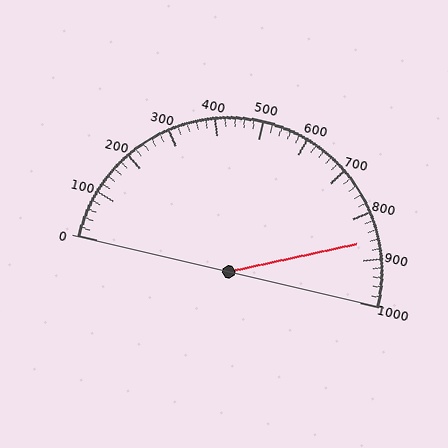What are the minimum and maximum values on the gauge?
The gauge ranges from 0 to 1000.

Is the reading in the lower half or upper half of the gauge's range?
The reading is in the upper half of the range (0 to 1000).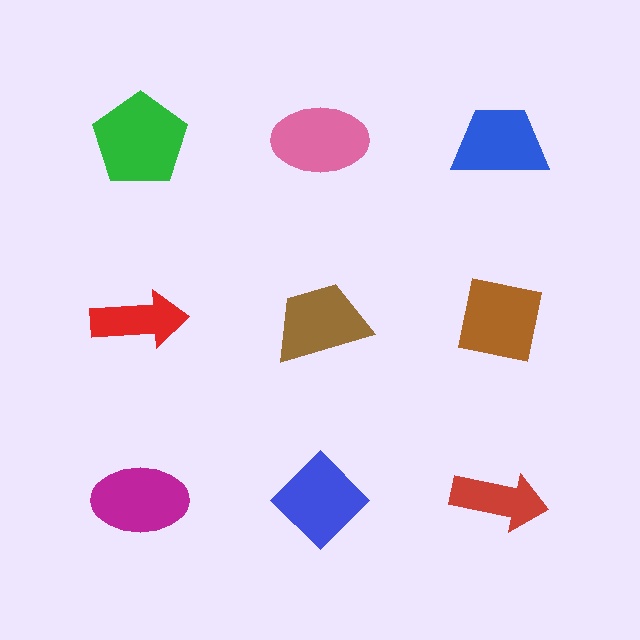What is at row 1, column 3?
A blue trapezoid.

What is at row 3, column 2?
A blue diamond.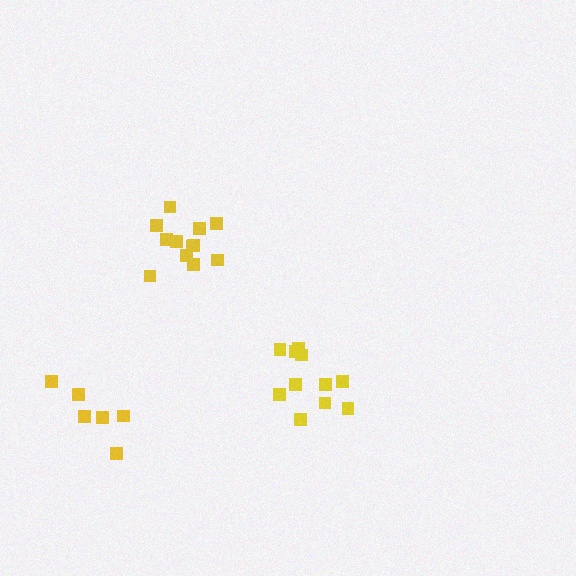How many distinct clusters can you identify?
There are 3 distinct clusters.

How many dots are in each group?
Group 1: 11 dots, Group 2: 6 dots, Group 3: 12 dots (29 total).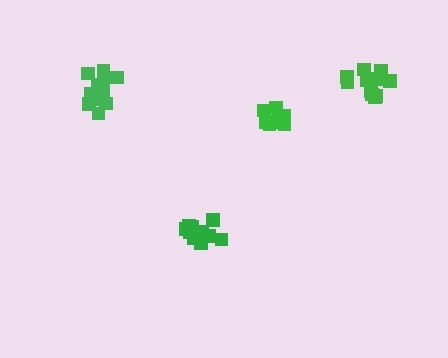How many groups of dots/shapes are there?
There are 4 groups.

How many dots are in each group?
Group 1: 12 dots, Group 2: 13 dots, Group 3: 12 dots, Group 4: 9 dots (46 total).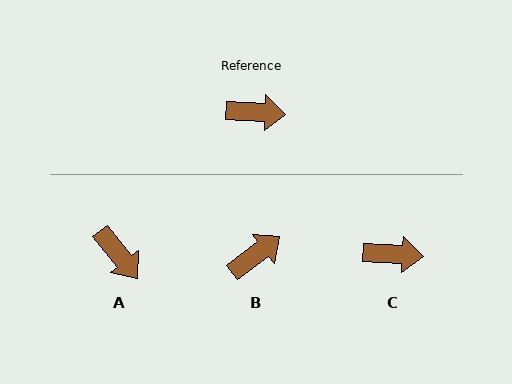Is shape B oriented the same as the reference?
No, it is off by about 40 degrees.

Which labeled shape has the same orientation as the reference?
C.